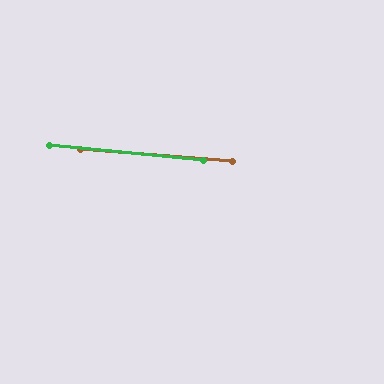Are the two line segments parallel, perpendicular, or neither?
Parallel — their directions differ by only 0.9°.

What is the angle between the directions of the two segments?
Approximately 1 degree.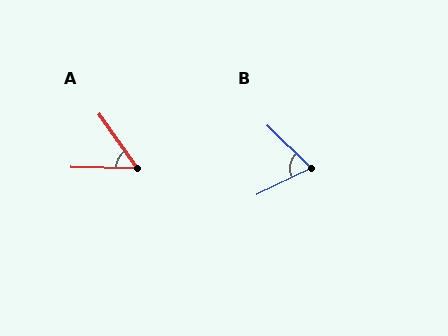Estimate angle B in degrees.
Approximately 70 degrees.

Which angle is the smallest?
A, at approximately 53 degrees.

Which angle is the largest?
B, at approximately 70 degrees.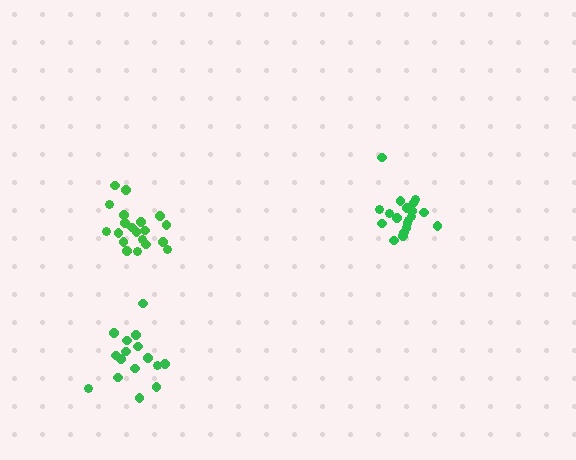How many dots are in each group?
Group 1: 19 dots, Group 2: 16 dots, Group 3: 20 dots (55 total).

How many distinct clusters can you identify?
There are 3 distinct clusters.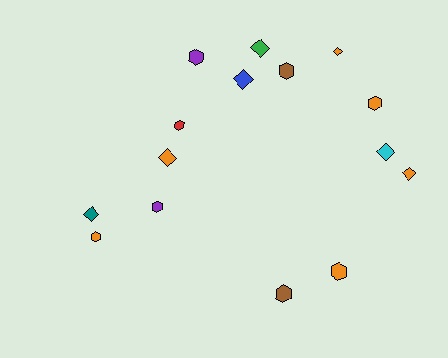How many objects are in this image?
There are 15 objects.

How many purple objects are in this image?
There are 2 purple objects.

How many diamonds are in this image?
There are 7 diamonds.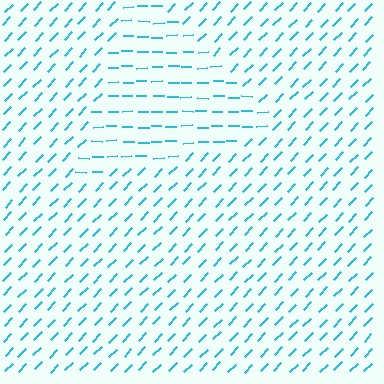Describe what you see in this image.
The image is filled with small cyan line segments. A triangle region in the image has lines oriented differently from the surrounding lines, creating a visible texture boundary.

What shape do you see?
I see a triangle.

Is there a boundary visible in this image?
Yes, there is a texture boundary formed by a change in line orientation.